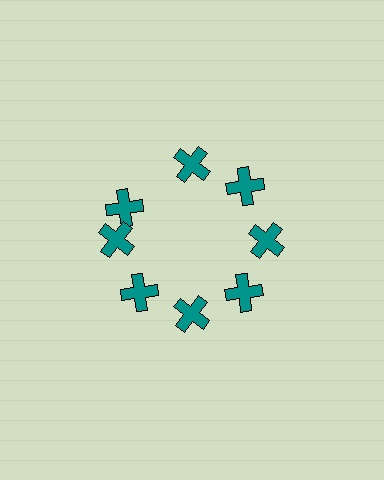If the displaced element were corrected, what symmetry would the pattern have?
It would have 8-fold rotational symmetry — the pattern would map onto itself every 45 degrees.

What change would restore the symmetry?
The symmetry would be restored by rotating it back into even spacing with its neighbors so that all 8 crosses sit at equal angles and equal distance from the center.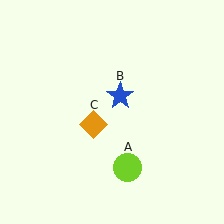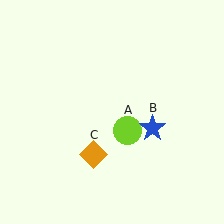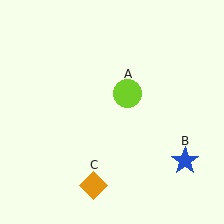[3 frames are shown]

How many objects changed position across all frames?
3 objects changed position: lime circle (object A), blue star (object B), orange diamond (object C).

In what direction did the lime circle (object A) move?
The lime circle (object A) moved up.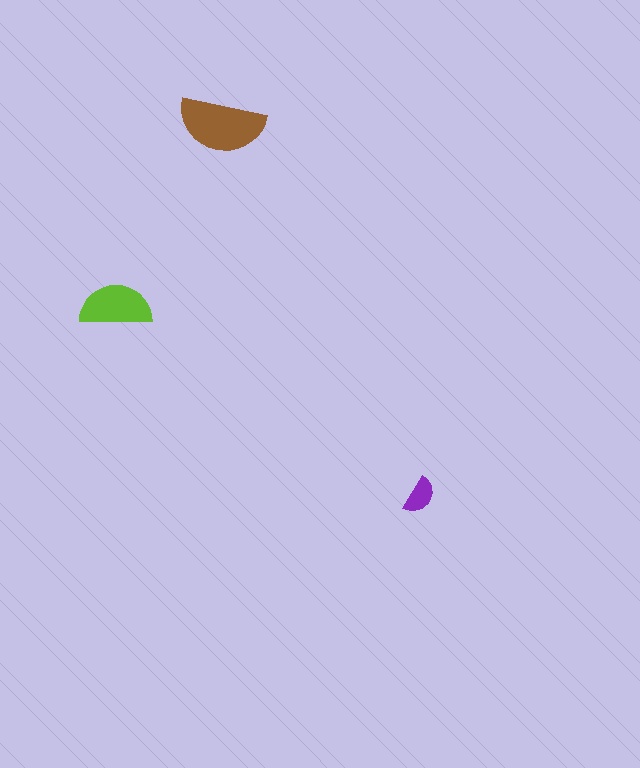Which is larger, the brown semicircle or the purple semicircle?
The brown one.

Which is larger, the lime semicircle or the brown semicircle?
The brown one.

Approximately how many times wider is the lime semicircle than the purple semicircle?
About 2 times wider.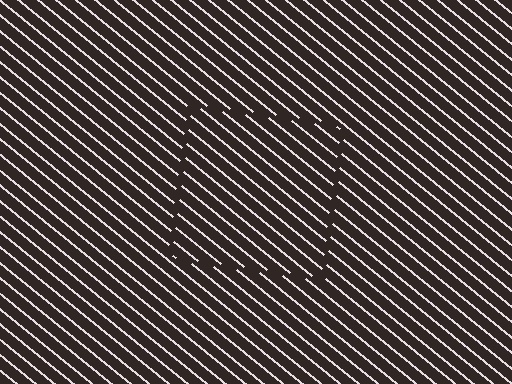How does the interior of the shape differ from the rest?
The interior of the shape contains the same grating, shifted by half a period — the contour is defined by the phase discontinuity where line-ends from the inner and outer gratings abut.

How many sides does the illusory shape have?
4 sides — the line-ends trace a square.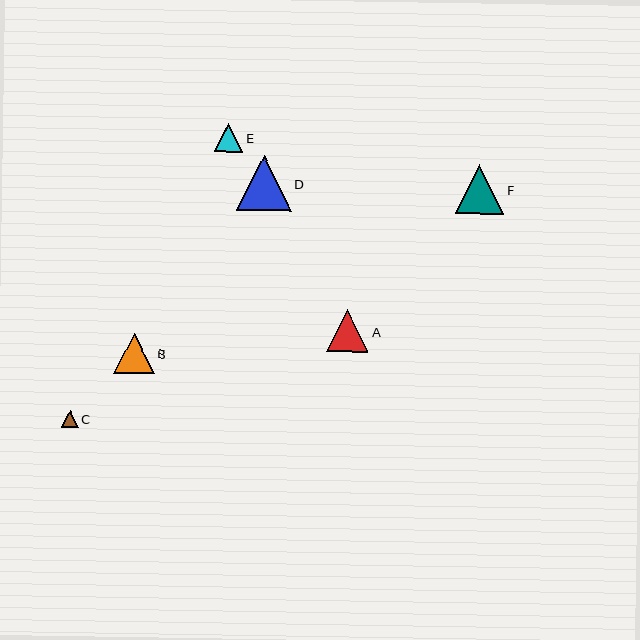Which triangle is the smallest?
Triangle C is the smallest with a size of approximately 17 pixels.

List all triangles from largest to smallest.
From largest to smallest: D, F, A, B, E, C.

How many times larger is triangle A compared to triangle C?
Triangle A is approximately 2.6 times the size of triangle C.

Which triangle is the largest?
Triangle D is the largest with a size of approximately 55 pixels.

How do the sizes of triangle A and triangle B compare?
Triangle A and triangle B are approximately the same size.